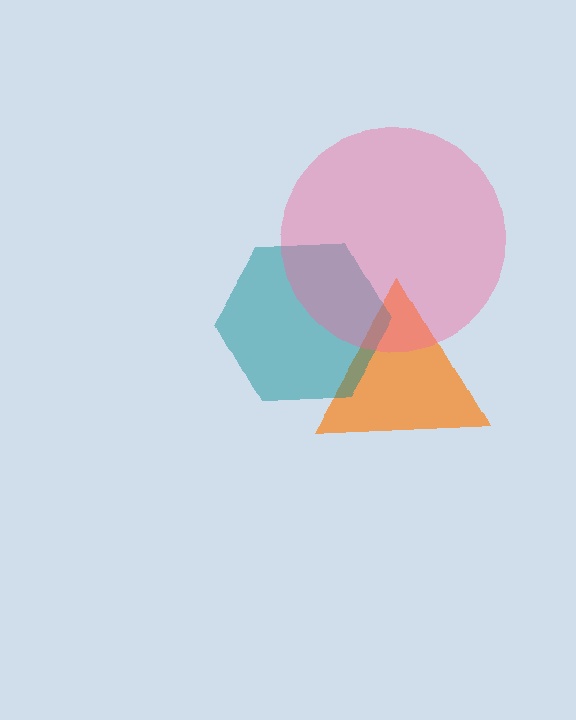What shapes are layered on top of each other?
The layered shapes are: an orange triangle, a teal hexagon, a pink circle.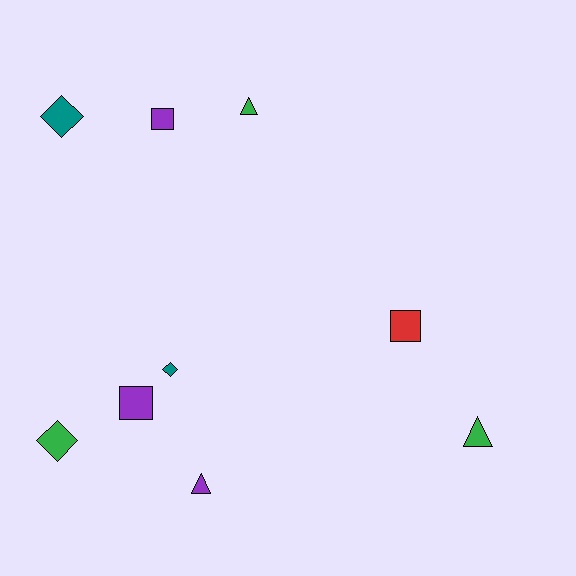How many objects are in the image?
There are 9 objects.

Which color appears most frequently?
Purple, with 3 objects.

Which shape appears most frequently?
Square, with 3 objects.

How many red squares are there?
There is 1 red square.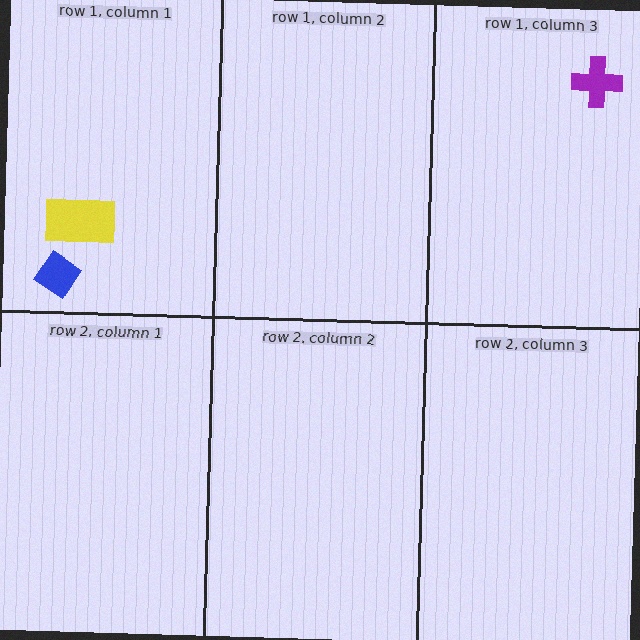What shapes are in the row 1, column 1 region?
The yellow rectangle, the blue diamond.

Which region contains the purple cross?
The row 1, column 3 region.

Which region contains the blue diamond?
The row 1, column 1 region.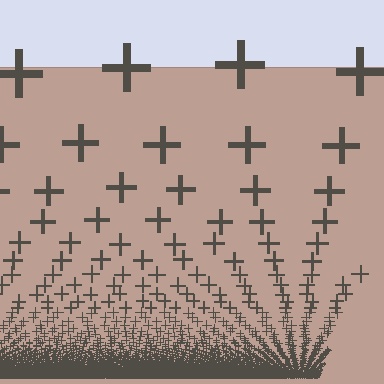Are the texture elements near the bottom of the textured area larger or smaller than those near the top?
Smaller. The gradient is inverted — elements near the bottom are smaller and denser.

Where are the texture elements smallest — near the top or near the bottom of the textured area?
Near the bottom.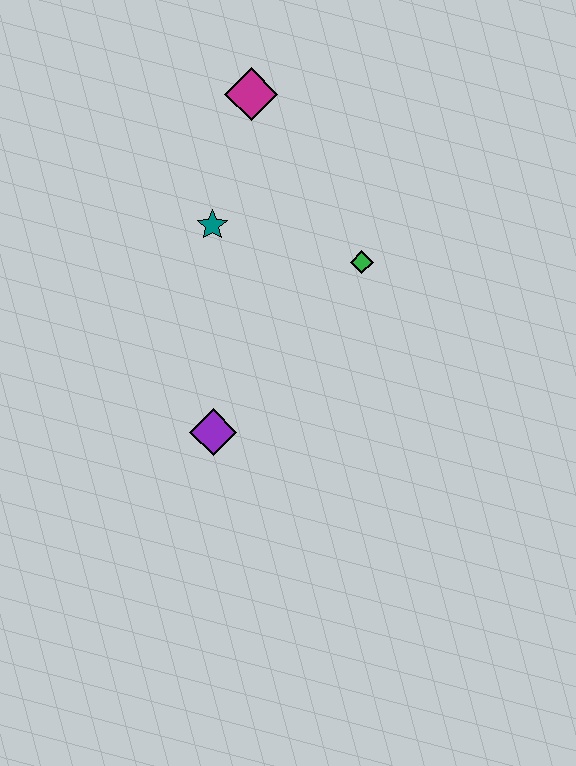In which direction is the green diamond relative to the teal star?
The green diamond is to the right of the teal star.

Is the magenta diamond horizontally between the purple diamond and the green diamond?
Yes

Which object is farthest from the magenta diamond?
The purple diamond is farthest from the magenta diamond.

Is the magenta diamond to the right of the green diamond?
No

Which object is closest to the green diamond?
The teal star is closest to the green diamond.